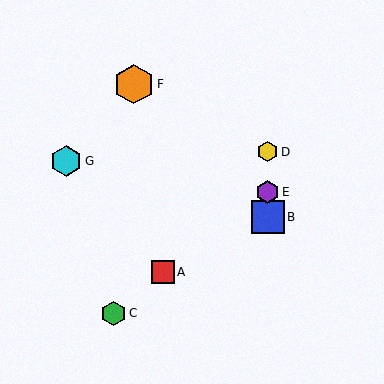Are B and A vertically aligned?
No, B is at x≈268 and A is at x≈163.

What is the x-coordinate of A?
Object A is at x≈163.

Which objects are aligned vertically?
Objects B, D, E are aligned vertically.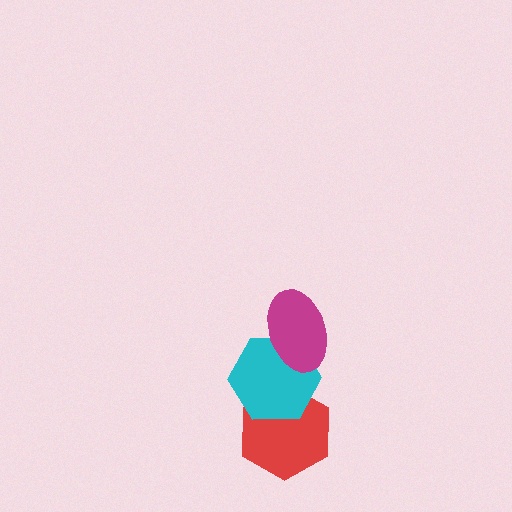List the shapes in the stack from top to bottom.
From top to bottom: the magenta ellipse, the cyan hexagon, the red hexagon.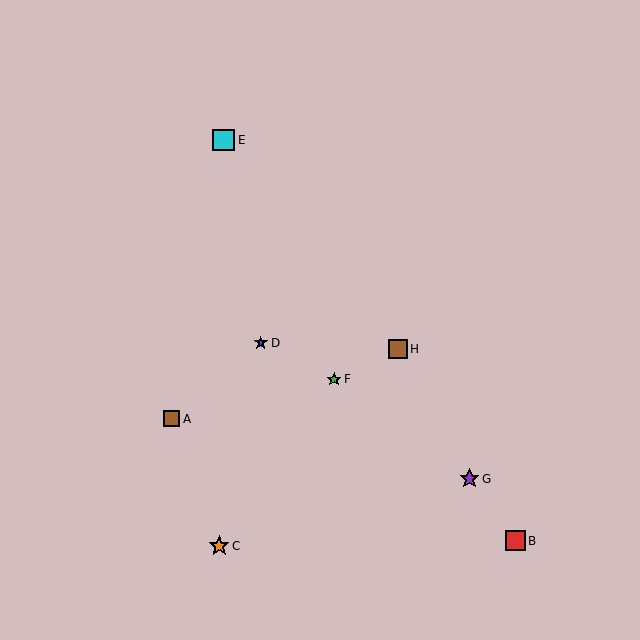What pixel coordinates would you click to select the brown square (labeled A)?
Click at (172, 419) to select the brown square A.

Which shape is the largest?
The cyan square (labeled E) is the largest.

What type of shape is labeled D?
Shape D is a blue star.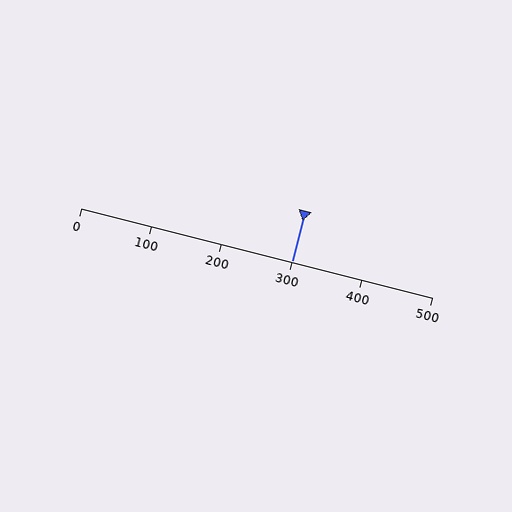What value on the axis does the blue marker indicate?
The marker indicates approximately 300.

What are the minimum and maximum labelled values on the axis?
The axis runs from 0 to 500.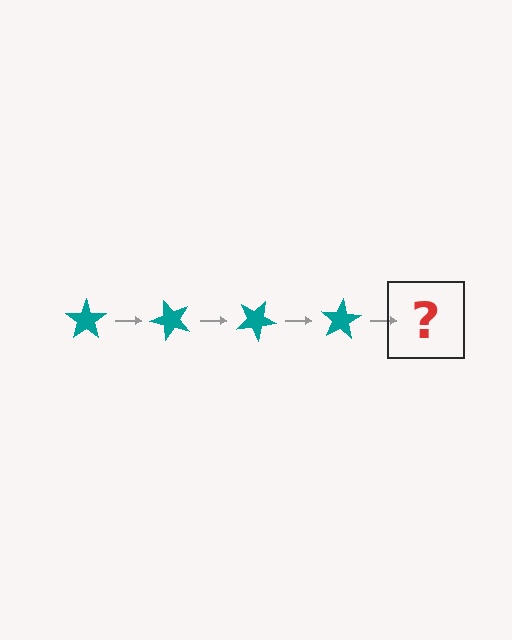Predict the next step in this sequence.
The next step is a teal star rotated 200 degrees.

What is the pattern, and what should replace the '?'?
The pattern is that the star rotates 50 degrees each step. The '?' should be a teal star rotated 200 degrees.